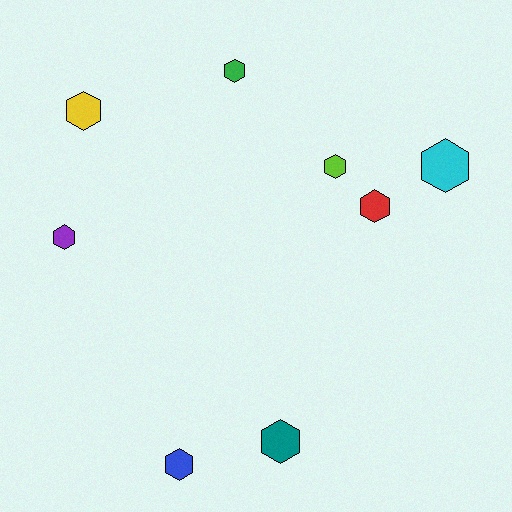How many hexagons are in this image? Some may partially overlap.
There are 8 hexagons.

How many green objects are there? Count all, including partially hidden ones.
There is 1 green object.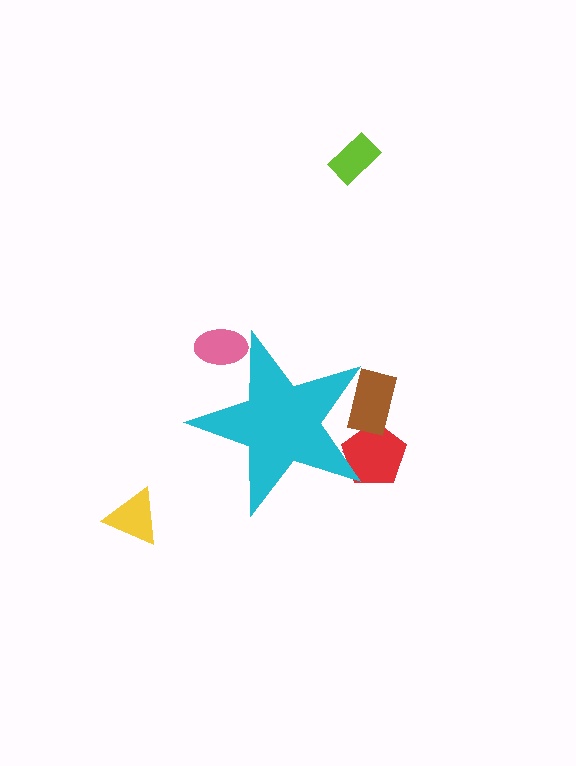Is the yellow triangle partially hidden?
No, the yellow triangle is fully visible.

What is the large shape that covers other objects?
A cyan star.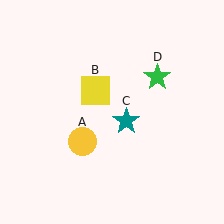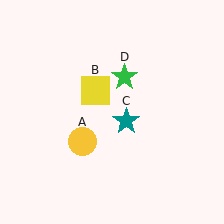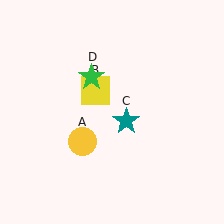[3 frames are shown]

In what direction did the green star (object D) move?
The green star (object D) moved left.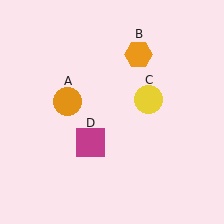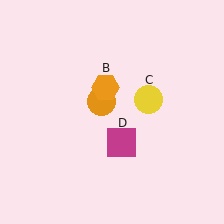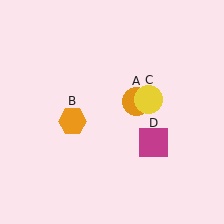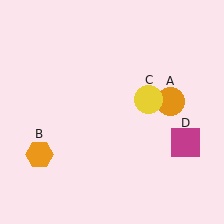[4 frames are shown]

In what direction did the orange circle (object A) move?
The orange circle (object A) moved right.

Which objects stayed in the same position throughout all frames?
Yellow circle (object C) remained stationary.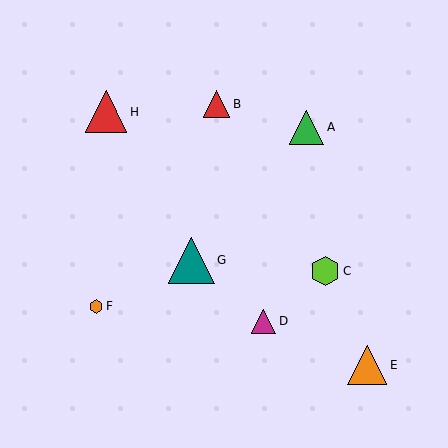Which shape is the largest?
The teal triangle (labeled G) is the largest.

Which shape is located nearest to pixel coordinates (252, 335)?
The magenta triangle (labeled D) at (264, 321) is nearest to that location.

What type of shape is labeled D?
Shape D is a magenta triangle.